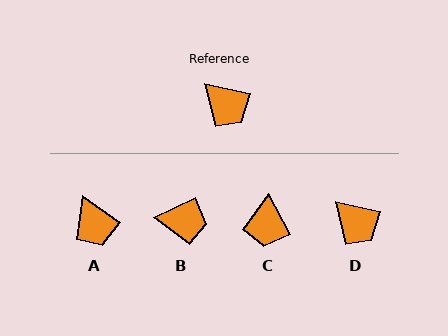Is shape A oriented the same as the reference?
No, it is off by about 22 degrees.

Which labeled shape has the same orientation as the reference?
D.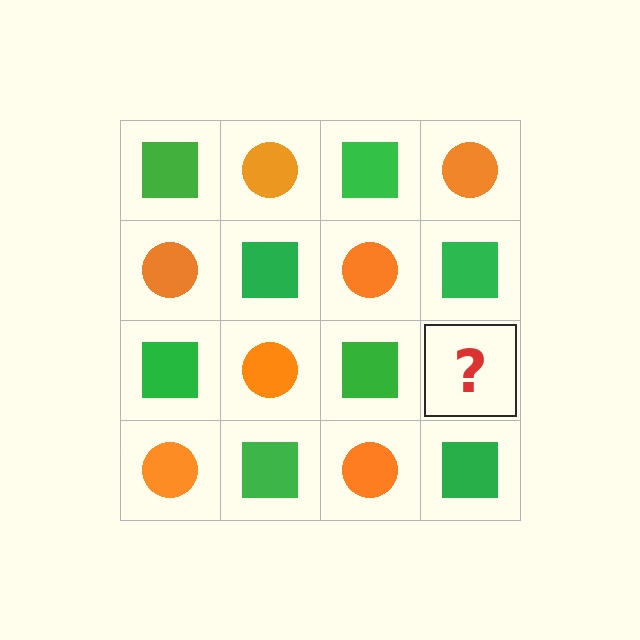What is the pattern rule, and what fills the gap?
The rule is that it alternates green square and orange circle in a checkerboard pattern. The gap should be filled with an orange circle.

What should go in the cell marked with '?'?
The missing cell should contain an orange circle.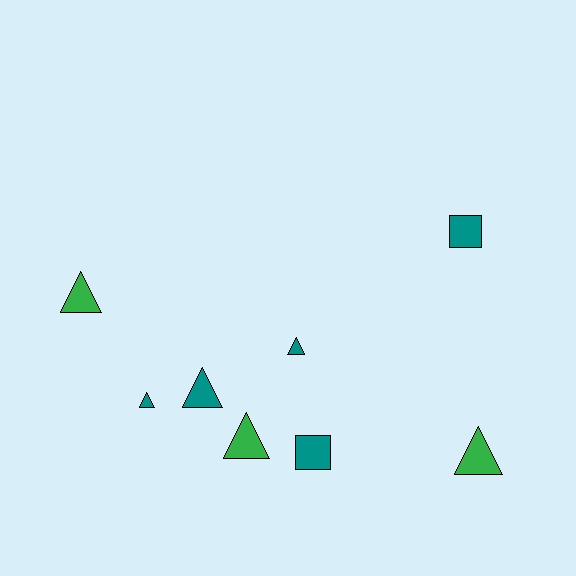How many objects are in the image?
There are 8 objects.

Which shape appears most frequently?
Triangle, with 6 objects.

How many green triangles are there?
There are 3 green triangles.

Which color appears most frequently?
Teal, with 5 objects.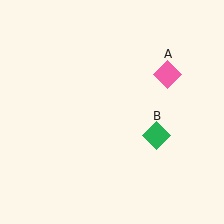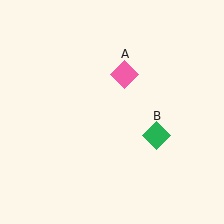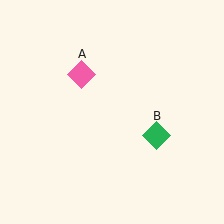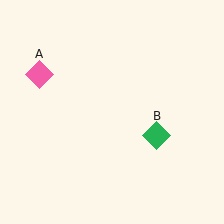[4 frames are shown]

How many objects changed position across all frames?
1 object changed position: pink diamond (object A).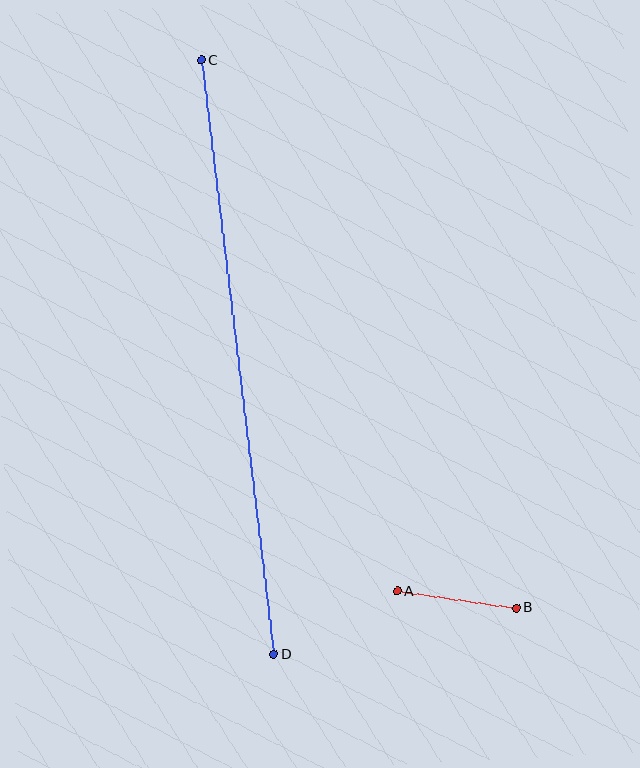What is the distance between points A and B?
The distance is approximately 120 pixels.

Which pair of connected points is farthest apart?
Points C and D are farthest apart.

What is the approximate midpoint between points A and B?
The midpoint is at approximately (457, 599) pixels.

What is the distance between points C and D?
The distance is approximately 599 pixels.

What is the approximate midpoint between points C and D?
The midpoint is at approximately (238, 357) pixels.